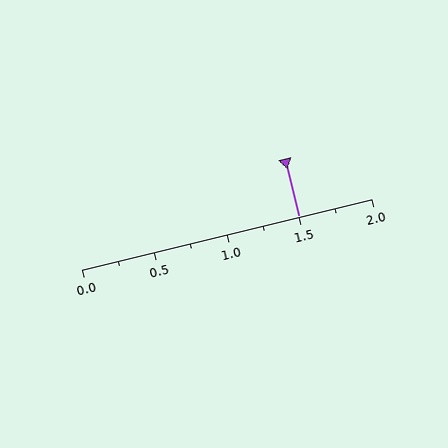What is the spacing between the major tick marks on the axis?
The major ticks are spaced 0.5 apart.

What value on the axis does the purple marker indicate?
The marker indicates approximately 1.5.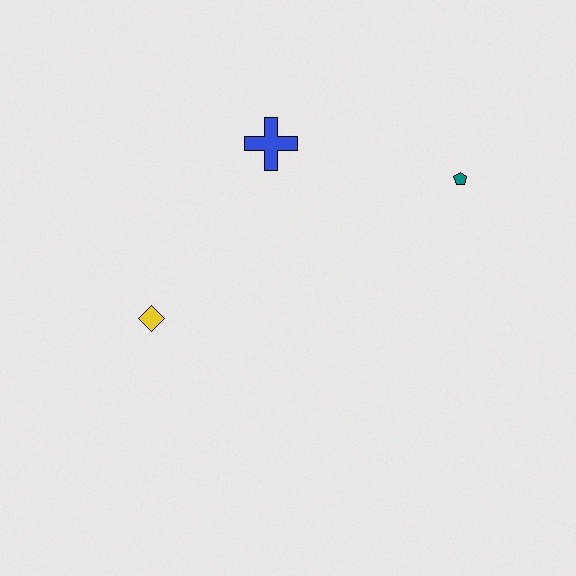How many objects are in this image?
There are 3 objects.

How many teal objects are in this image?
There is 1 teal object.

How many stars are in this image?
There are no stars.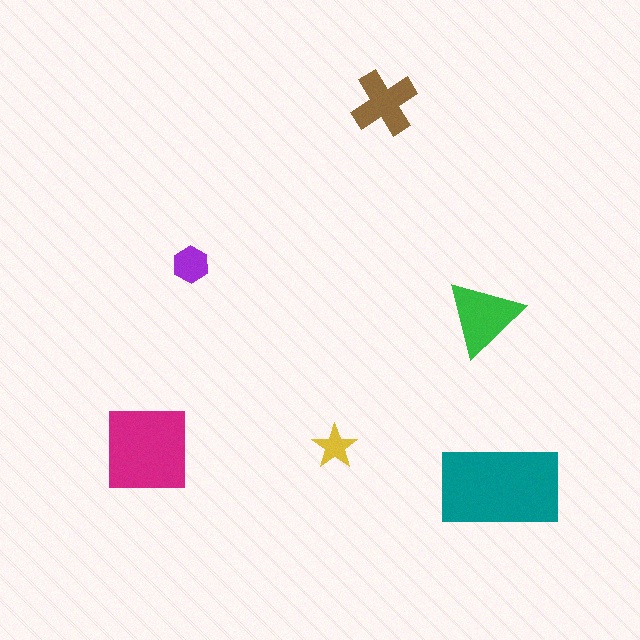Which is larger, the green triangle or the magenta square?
The magenta square.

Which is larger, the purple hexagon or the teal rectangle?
The teal rectangle.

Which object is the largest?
The teal rectangle.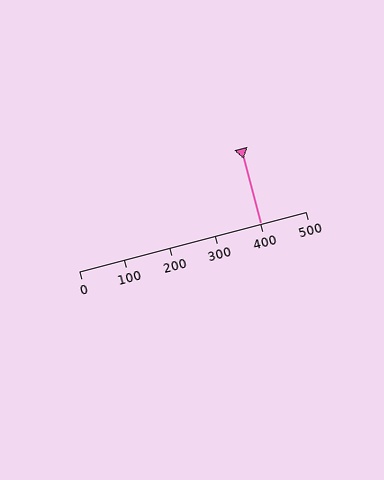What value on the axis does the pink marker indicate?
The marker indicates approximately 400.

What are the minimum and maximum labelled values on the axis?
The axis runs from 0 to 500.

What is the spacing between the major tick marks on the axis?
The major ticks are spaced 100 apart.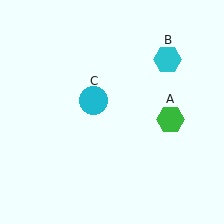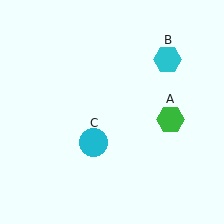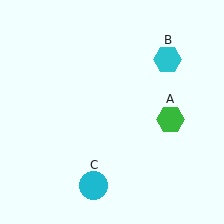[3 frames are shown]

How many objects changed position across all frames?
1 object changed position: cyan circle (object C).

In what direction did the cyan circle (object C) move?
The cyan circle (object C) moved down.